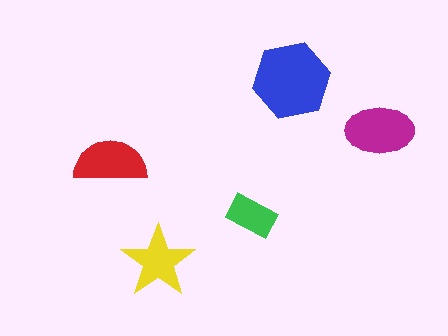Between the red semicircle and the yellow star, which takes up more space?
The red semicircle.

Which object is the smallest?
The green rectangle.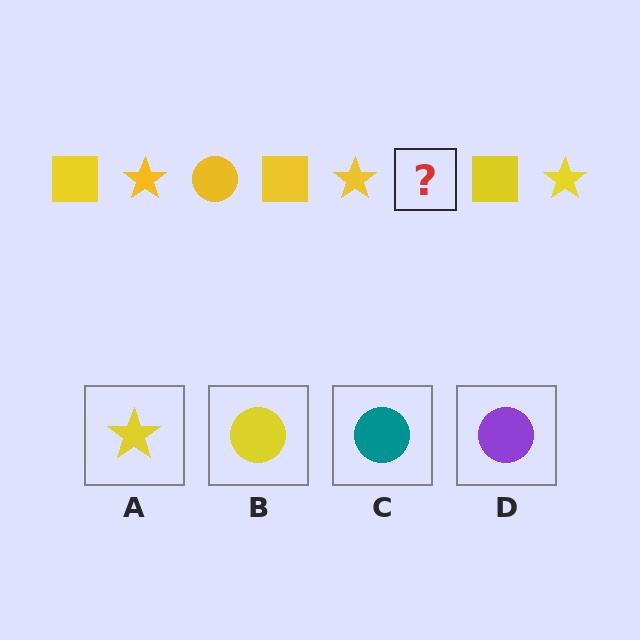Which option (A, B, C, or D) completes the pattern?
B.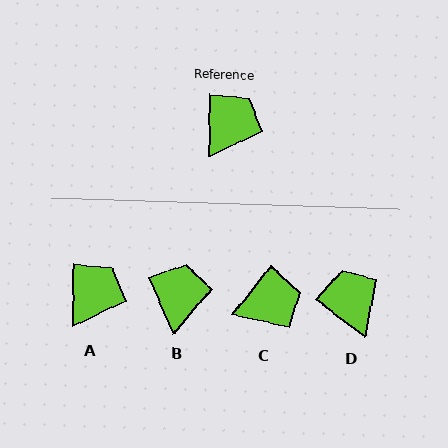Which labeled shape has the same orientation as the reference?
A.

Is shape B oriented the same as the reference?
No, it is off by about 24 degrees.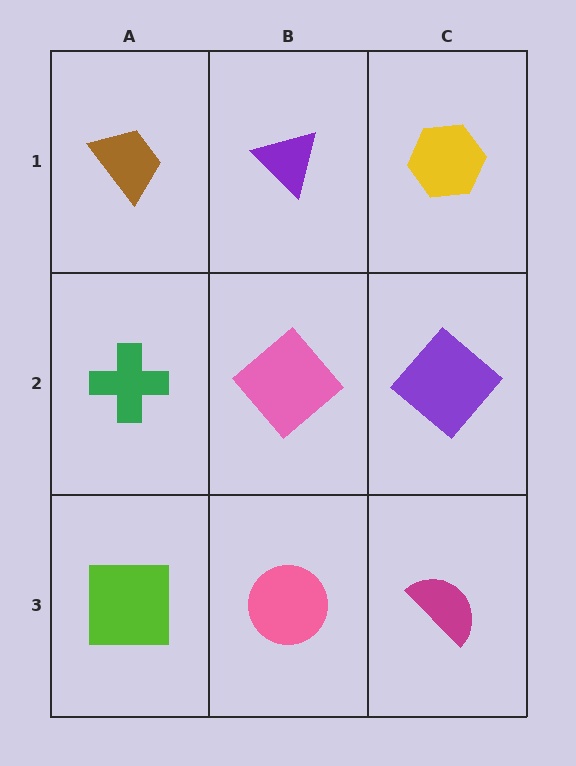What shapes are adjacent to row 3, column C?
A purple diamond (row 2, column C), a pink circle (row 3, column B).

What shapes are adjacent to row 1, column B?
A pink diamond (row 2, column B), a brown trapezoid (row 1, column A), a yellow hexagon (row 1, column C).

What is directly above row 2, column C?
A yellow hexagon.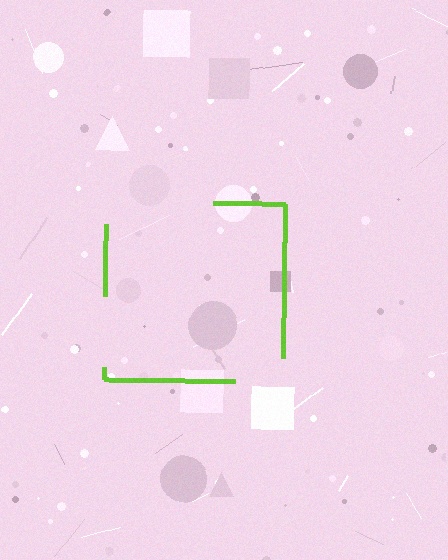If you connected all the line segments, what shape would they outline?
They would outline a square.